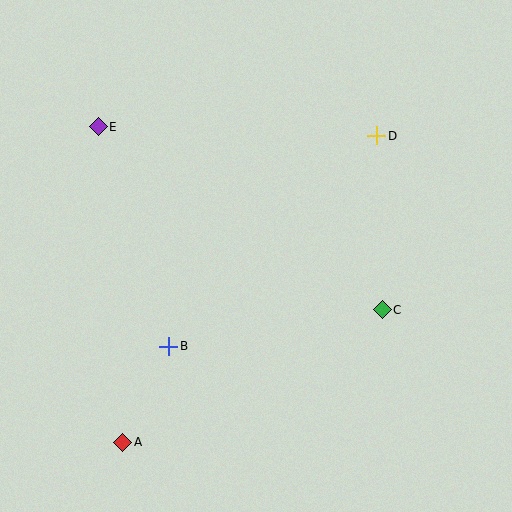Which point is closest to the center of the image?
Point B at (169, 346) is closest to the center.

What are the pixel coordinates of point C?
Point C is at (382, 310).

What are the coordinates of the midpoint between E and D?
The midpoint between E and D is at (237, 131).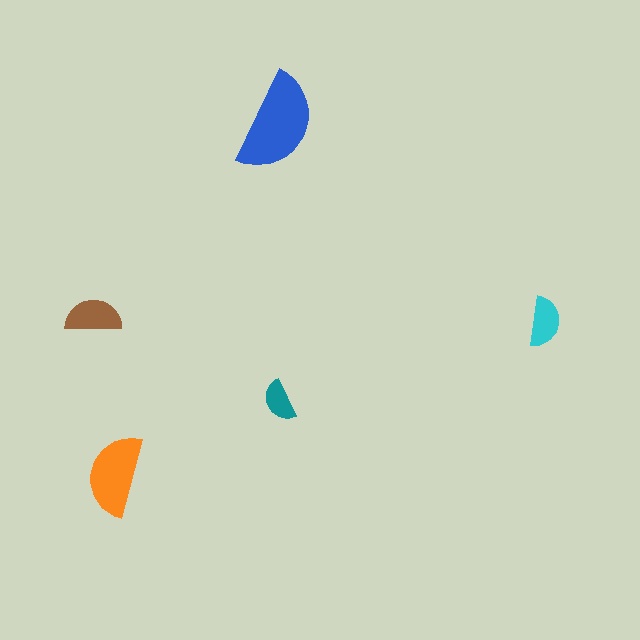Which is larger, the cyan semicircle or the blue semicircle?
The blue one.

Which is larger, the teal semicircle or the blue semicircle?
The blue one.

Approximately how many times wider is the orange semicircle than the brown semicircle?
About 1.5 times wider.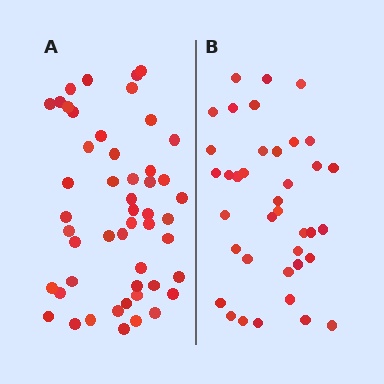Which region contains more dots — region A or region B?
Region A (the left region) has more dots.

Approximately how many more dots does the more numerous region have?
Region A has roughly 12 or so more dots than region B.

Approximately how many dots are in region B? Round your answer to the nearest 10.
About 40 dots. (The exact count is 38, which rounds to 40.)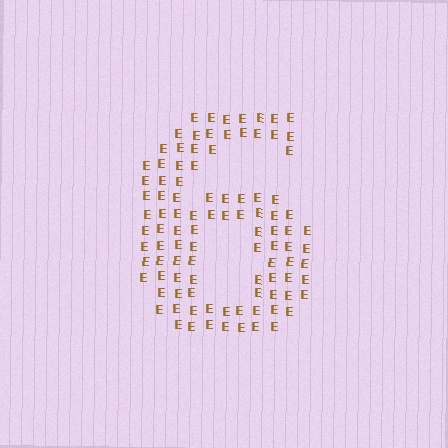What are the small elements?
The small elements are letter E's.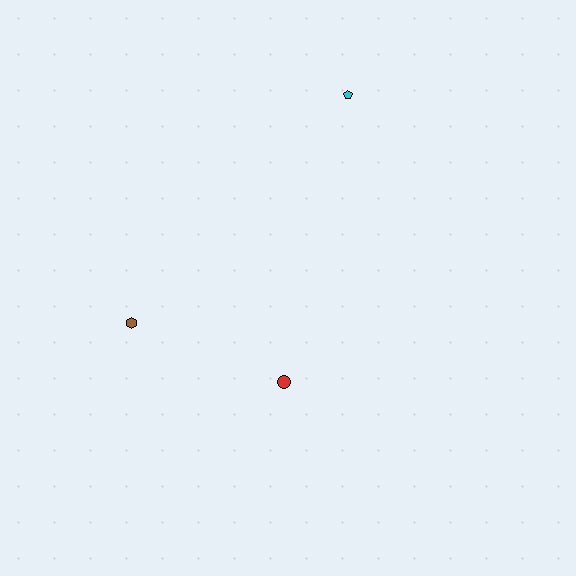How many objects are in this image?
There are 3 objects.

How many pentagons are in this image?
There is 1 pentagon.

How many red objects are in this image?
There is 1 red object.